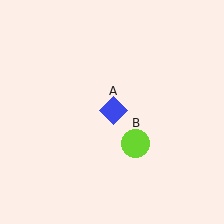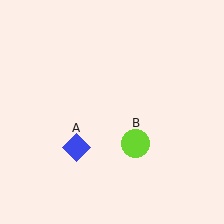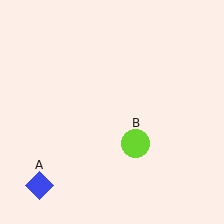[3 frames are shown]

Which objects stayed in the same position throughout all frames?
Lime circle (object B) remained stationary.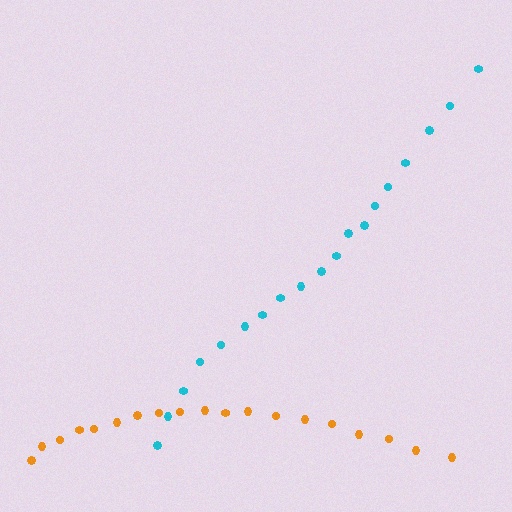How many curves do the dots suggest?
There are 2 distinct paths.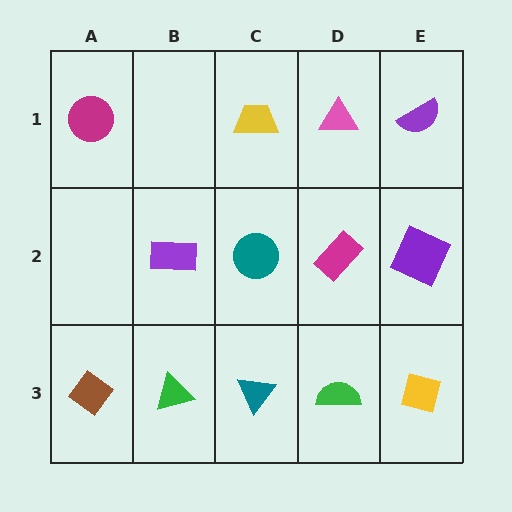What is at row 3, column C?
A teal triangle.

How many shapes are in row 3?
5 shapes.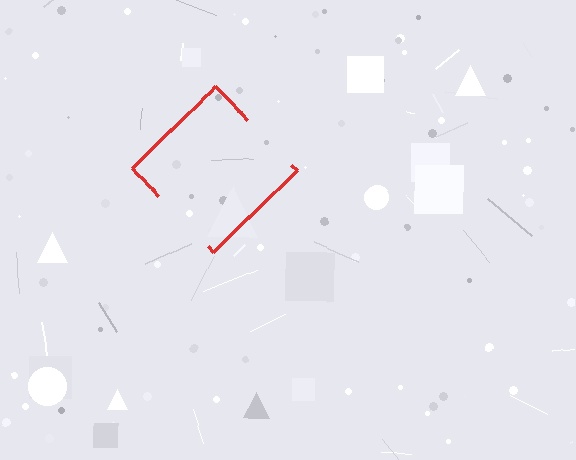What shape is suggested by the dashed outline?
The dashed outline suggests a diamond.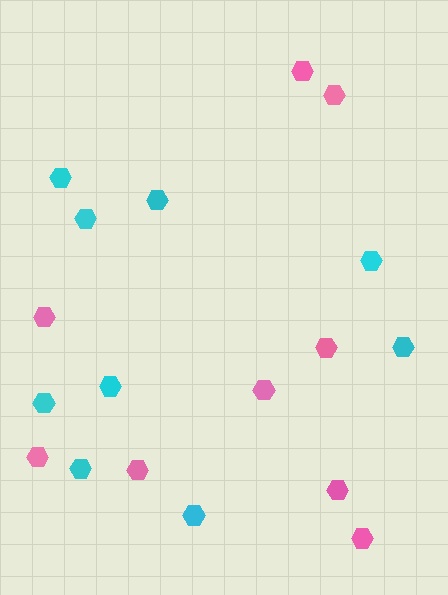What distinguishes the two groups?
There are 2 groups: one group of cyan hexagons (9) and one group of pink hexagons (9).